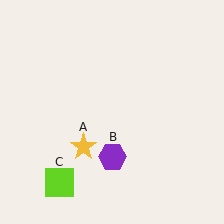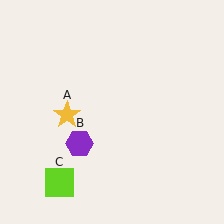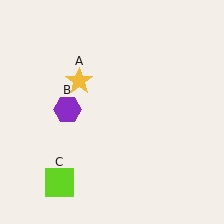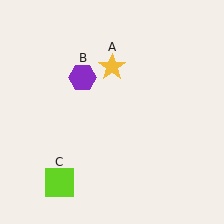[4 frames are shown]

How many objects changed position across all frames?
2 objects changed position: yellow star (object A), purple hexagon (object B).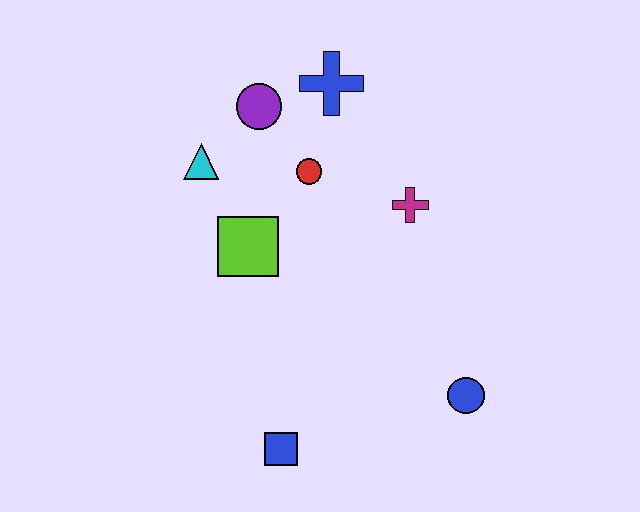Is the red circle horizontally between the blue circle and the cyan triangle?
Yes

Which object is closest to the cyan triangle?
The purple circle is closest to the cyan triangle.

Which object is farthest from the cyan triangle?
The blue circle is farthest from the cyan triangle.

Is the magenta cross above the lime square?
Yes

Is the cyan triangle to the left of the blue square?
Yes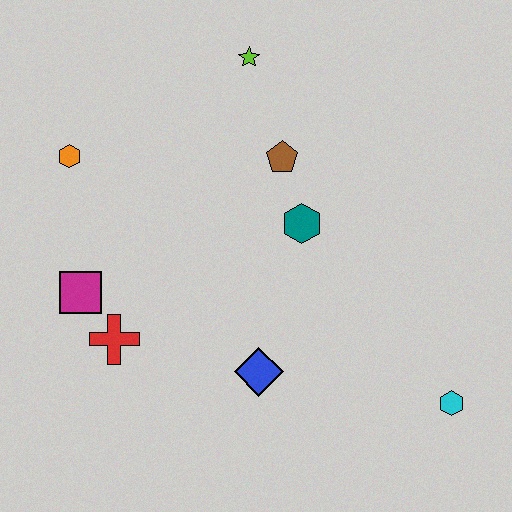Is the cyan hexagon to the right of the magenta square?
Yes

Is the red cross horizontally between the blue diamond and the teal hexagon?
No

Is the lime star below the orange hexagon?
No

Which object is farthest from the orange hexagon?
The cyan hexagon is farthest from the orange hexagon.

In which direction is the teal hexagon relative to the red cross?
The teal hexagon is to the right of the red cross.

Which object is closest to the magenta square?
The red cross is closest to the magenta square.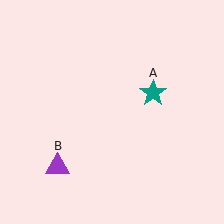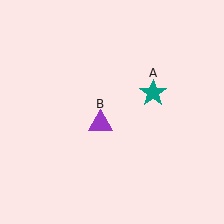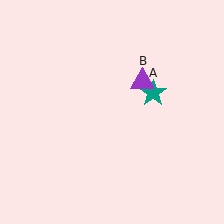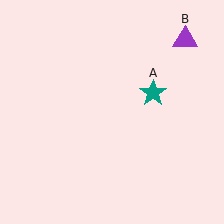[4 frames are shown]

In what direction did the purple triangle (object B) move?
The purple triangle (object B) moved up and to the right.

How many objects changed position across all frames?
1 object changed position: purple triangle (object B).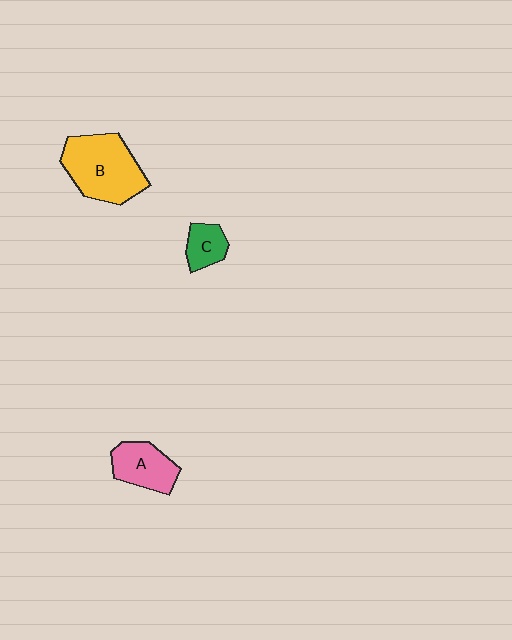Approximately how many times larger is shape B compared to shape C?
Approximately 2.8 times.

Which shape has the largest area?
Shape B (yellow).